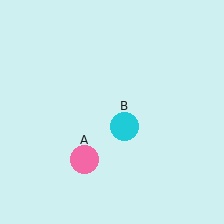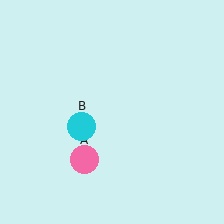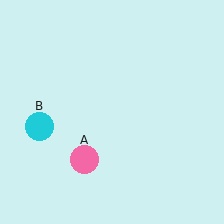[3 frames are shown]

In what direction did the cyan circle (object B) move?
The cyan circle (object B) moved left.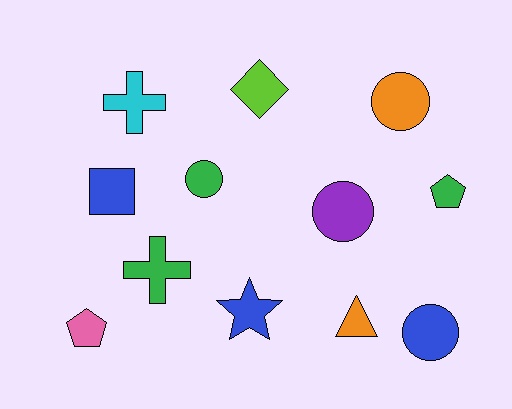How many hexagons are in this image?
There are no hexagons.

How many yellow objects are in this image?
There are no yellow objects.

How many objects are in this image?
There are 12 objects.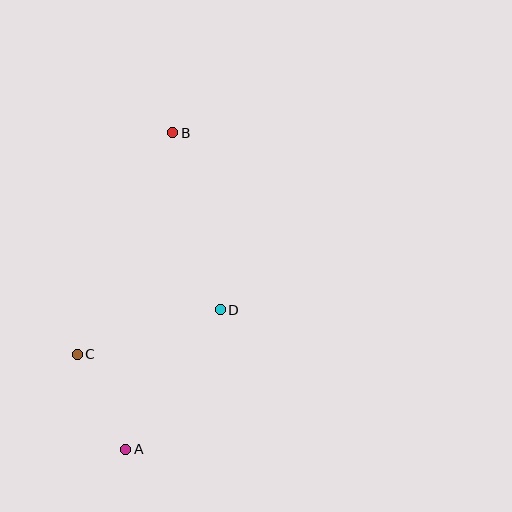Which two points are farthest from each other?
Points A and B are farthest from each other.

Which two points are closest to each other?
Points A and C are closest to each other.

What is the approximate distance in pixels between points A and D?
The distance between A and D is approximately 169 pixels.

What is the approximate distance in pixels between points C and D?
The distance between C and D is approximately 150 pixels.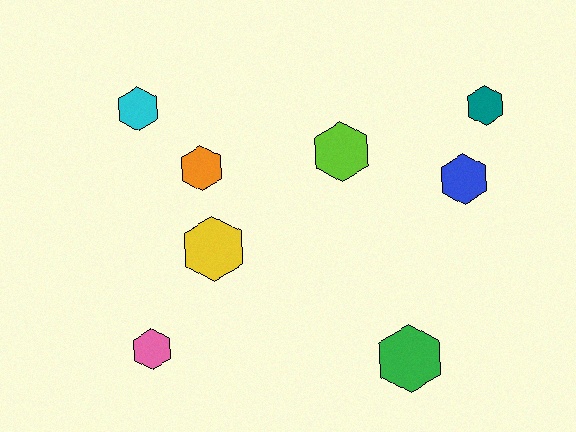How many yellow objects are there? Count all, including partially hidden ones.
There is 1 yellow object.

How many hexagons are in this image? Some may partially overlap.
There are 8 hexagons.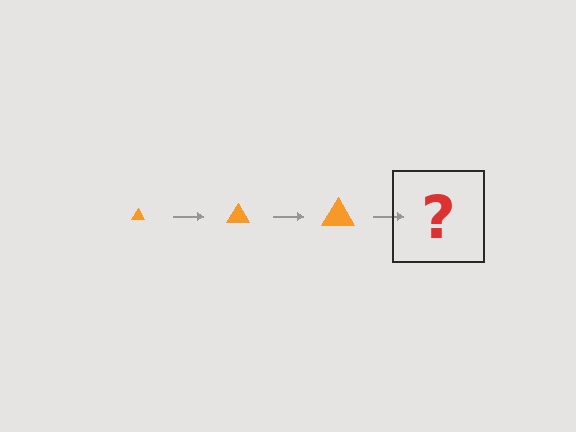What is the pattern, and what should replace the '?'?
The pattern is that the triangle gets progressively larger each step. The '?' should be an orange triangle, larger than the previous one.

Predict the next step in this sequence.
The next step is an orange triangle, larger than the previous one.